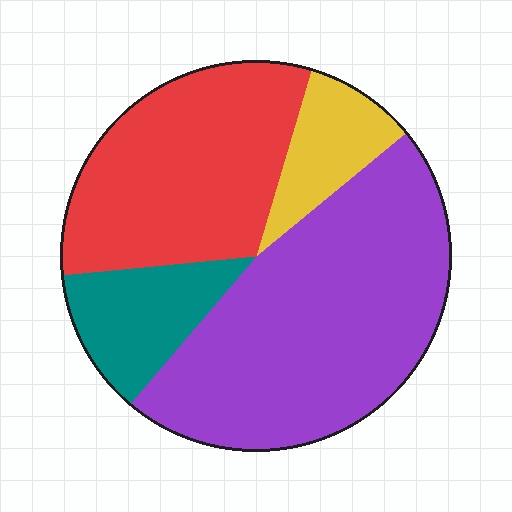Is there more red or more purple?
Purple.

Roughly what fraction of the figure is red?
Red covers around 30% of the figure.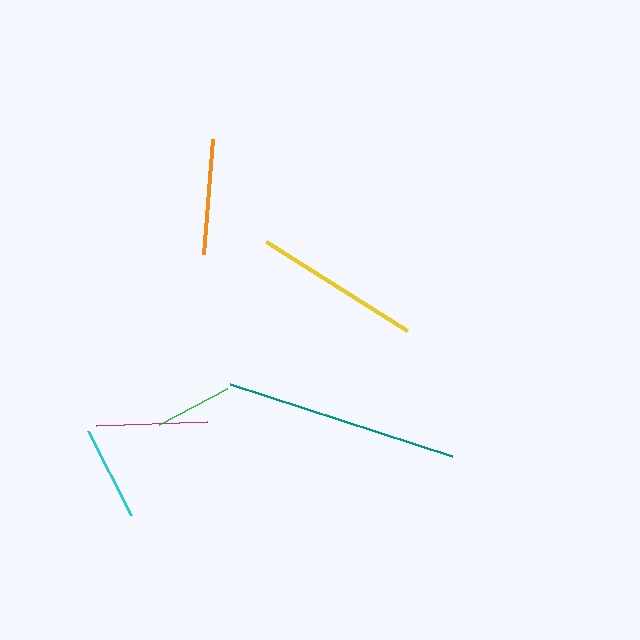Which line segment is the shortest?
The green line is the shortest at approximately 77 pixels.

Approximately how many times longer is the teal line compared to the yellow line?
The teal line is approximately 1.4 times the length of the yellow line.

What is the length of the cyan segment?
The cyan segment is approximately 94 pixels long.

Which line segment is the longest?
The teal line is the longest at approximately 234 pixels.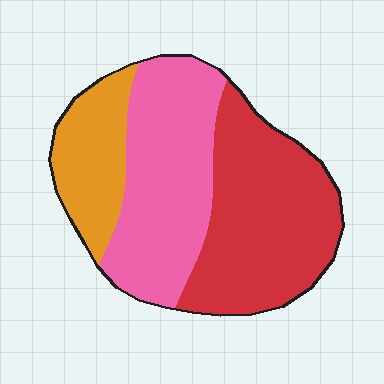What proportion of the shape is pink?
Pink takes up between a quarter and a half of the shape.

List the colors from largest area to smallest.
From largest to smallest: red, pink, orange.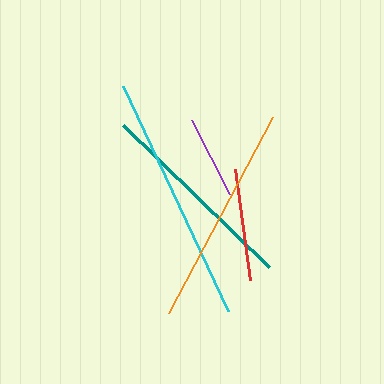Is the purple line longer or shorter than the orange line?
The orange line is longer than the purple line.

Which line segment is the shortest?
The purple line is the shortest at approximately 83 pixels.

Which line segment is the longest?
The cyan line is the longest at approximately 248 pixels.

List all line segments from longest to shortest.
From longest to shortest: cyan, orange, teal, red, purple.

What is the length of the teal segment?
The teal segment is approximately 203 pixels long.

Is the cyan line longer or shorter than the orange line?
The cyan line is longer than the orange line.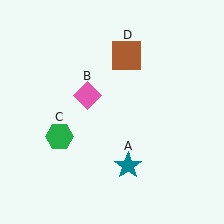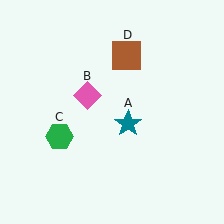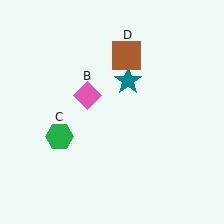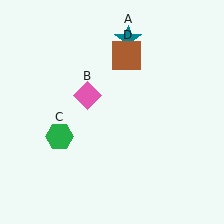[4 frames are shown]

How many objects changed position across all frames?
1 object changed position: teal star (object A).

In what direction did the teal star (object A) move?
The teal star (object A) moved up.